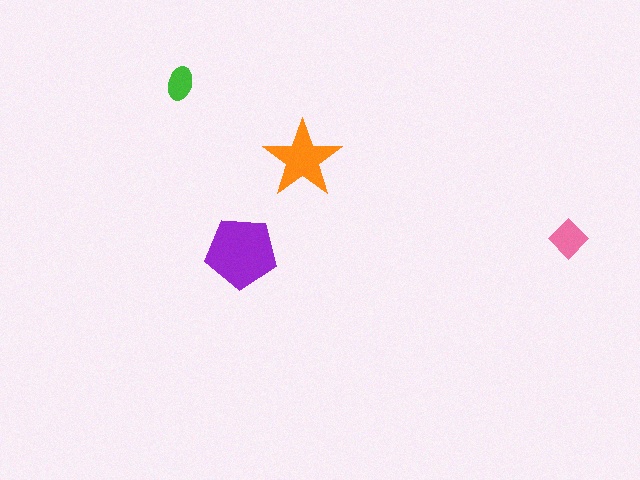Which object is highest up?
The green ellipse is topmost.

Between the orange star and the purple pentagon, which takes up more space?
The purple pentagon.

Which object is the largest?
The purple pentagon.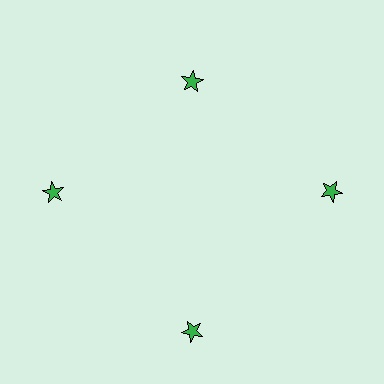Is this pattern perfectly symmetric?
No. The 4 green stars are arranged in a ring, but one element near the 12 o'clock position is pulled inward toward the center, breaking the 4-fold rotational symmetry.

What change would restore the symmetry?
The symmetry would be restored by moving it outward, back onto the ring so that all 4 stars sit at equal angles and equal distance from the center.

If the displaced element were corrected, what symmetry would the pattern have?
It would have 4-fold rotational symmetry — the pattern would map onto itself every 90 degrees.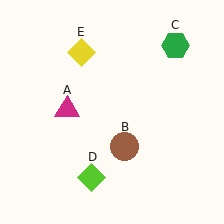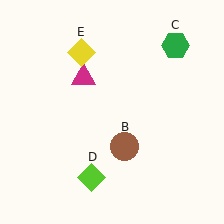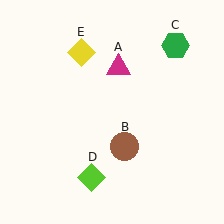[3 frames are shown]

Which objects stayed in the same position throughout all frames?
Brown circle (object B) and green hexagon (object C) and lime diamond (object D) and yellow diamond (object E) remained stationary.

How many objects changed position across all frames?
1 object changed position: magenta triangle (object A).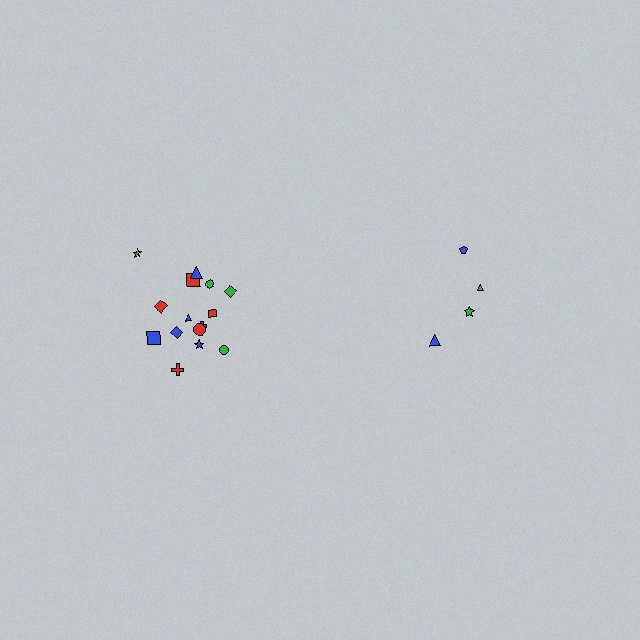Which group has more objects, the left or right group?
The left group.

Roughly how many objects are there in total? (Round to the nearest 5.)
Roughly 20 objects in total.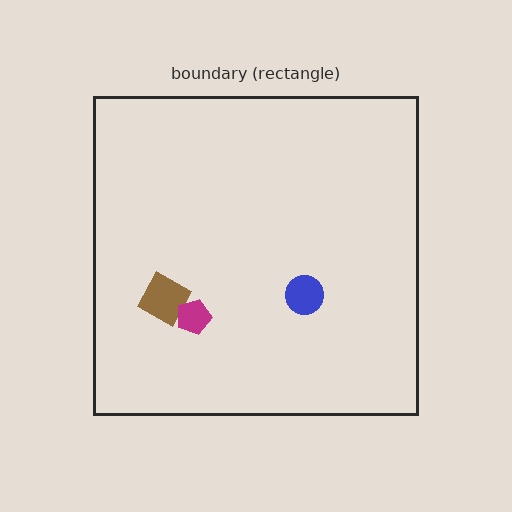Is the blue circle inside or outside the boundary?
Inside.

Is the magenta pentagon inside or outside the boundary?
Inside.